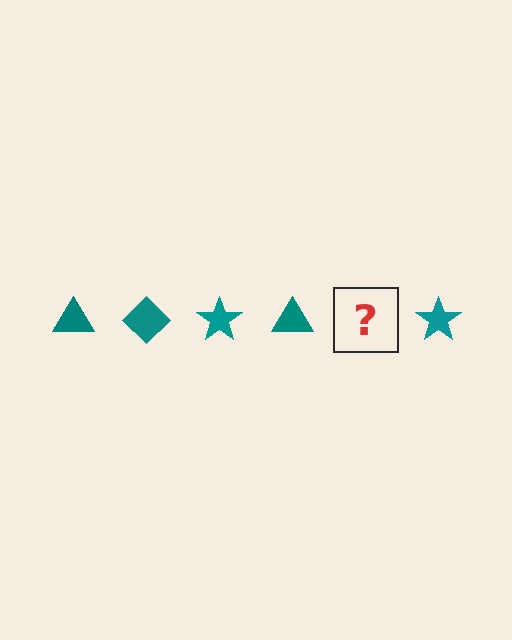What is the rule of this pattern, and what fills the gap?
The rule is that the pattern cycles through triangle, diamond, star shapes in teal. The gap should be filled with a teal diamond.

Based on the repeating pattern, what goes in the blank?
The blank should be a teal diamond.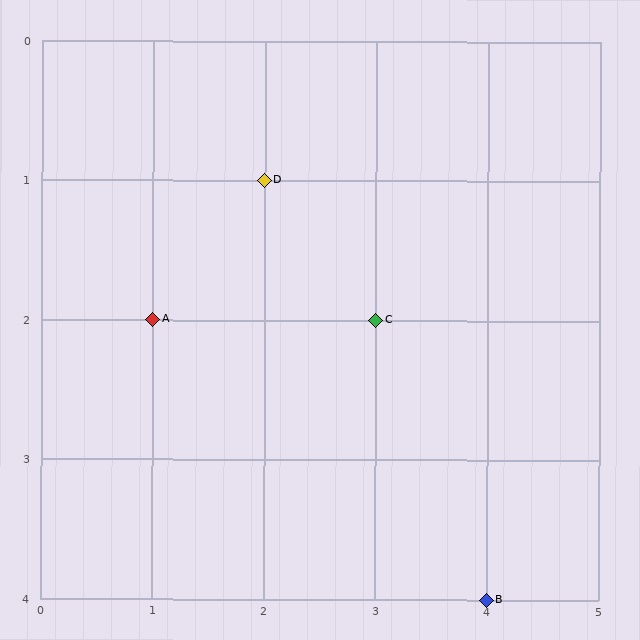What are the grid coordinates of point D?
Point D is at grid coordinates (2, 1).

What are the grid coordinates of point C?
Point C is at grid coordinates (3, 2).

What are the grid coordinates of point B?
Point B is at grid coordinates (4, 4).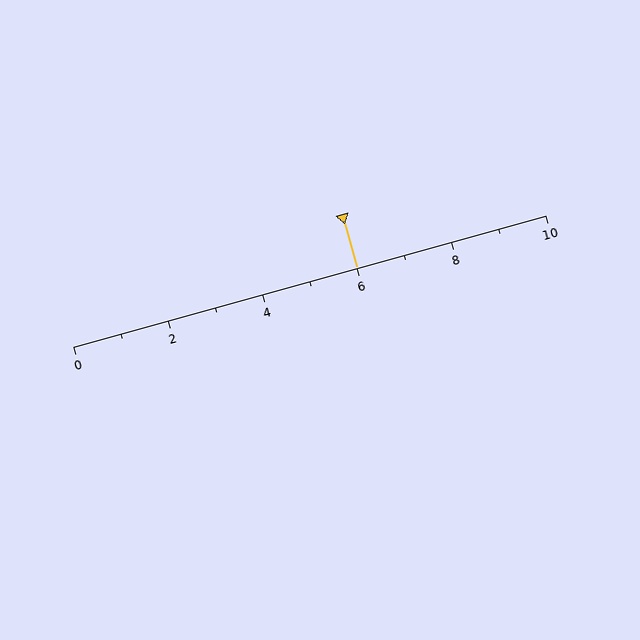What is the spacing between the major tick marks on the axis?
The major ticks are spaced 2 apart.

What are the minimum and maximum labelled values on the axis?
The axis runs from 0 to 10.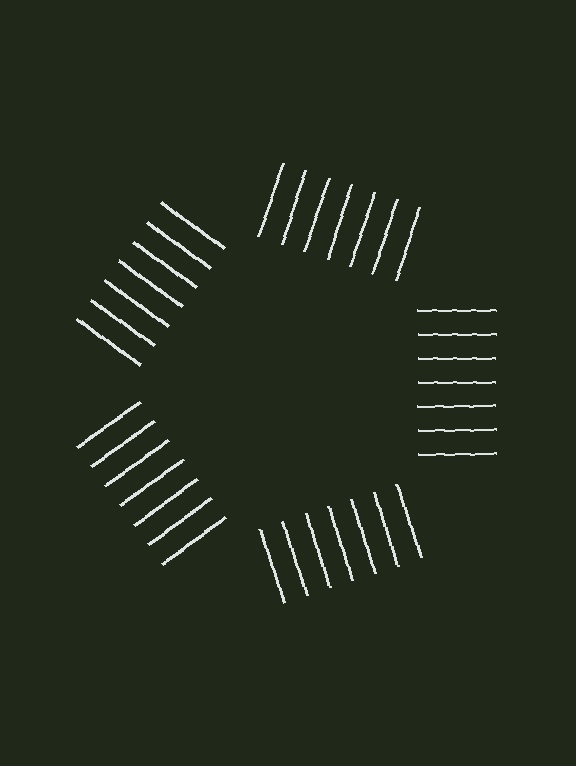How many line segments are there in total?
35 — 7 along each of the 5 edges.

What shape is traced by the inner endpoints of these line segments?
An illusory pentagon — the line segments terminate on its edges but no continuous stroke is drawn.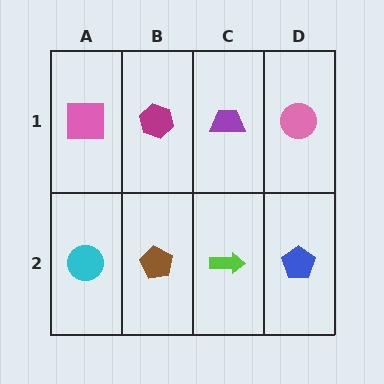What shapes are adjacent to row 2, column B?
A magenta hexagon (row 1, column B), a cyan circle (row 2, column A), a lime arrow (row 2, column C).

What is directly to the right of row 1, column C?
A pink circle.